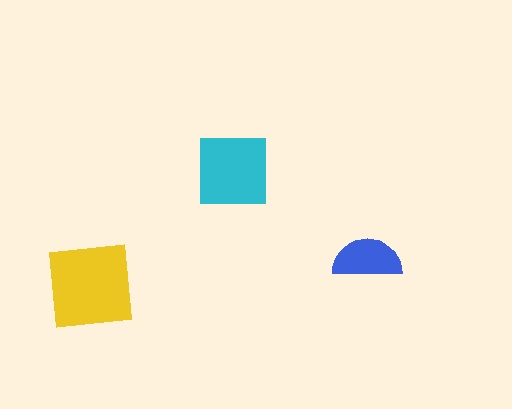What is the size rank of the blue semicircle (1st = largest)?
3rd.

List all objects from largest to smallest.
The yellow square, the cyan square, the blue semicircle.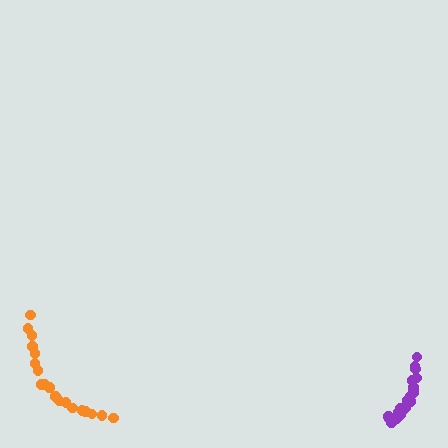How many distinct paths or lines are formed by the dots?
There are 2 distinct paths.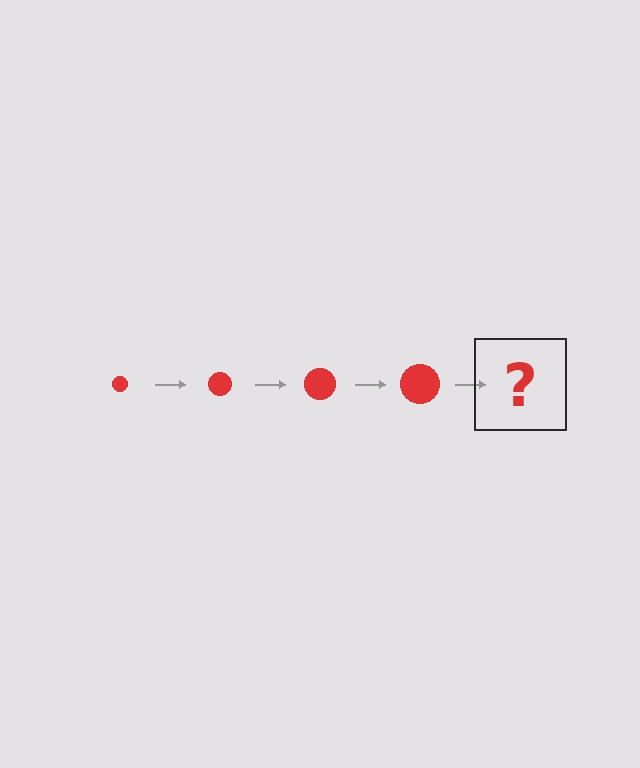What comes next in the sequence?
The next element should be a red circle, larger than the previous one.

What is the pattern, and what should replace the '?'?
The pattern is that the circle gets progressively larger each step. The '?' should be a red circle, larger than the previous one.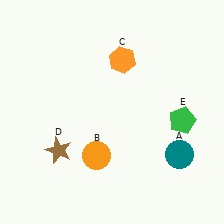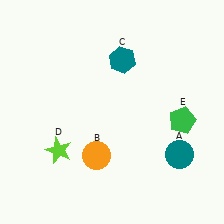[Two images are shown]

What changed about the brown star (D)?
In Image 1, D is brown. In Image 2, it changed to lime.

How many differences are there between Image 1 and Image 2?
There are 2 differences between the two images.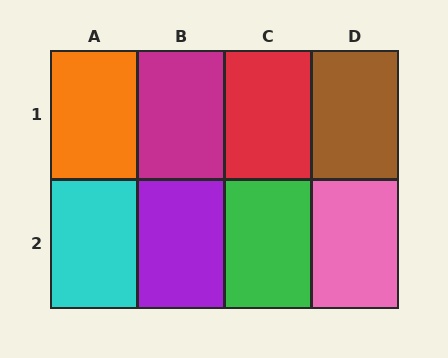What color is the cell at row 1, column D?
Brown.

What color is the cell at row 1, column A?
Orange.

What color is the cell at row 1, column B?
Magenta.